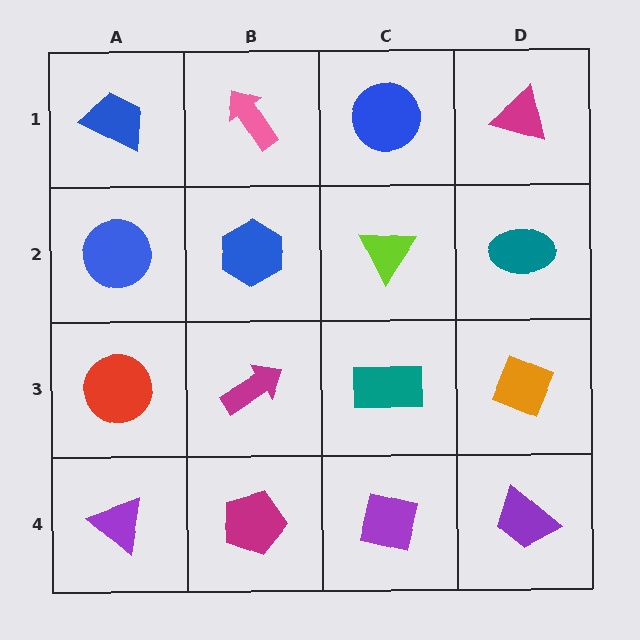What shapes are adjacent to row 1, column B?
A blue hexagon (row 2, column B), a blue trapezoid (row 1, column A), a blue circle (row 1, column C).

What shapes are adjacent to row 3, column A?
A blue circle (row 2, column A), a purple triangle (row 4, column A), a magenta arrow (row 3, column B).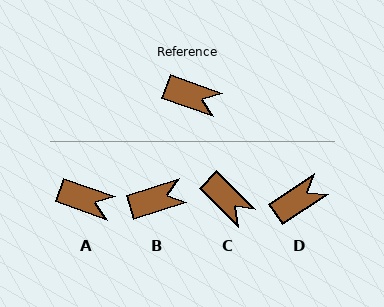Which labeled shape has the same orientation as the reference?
A.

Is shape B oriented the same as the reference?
No, it is off by about 37 degrees.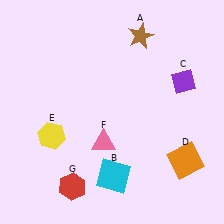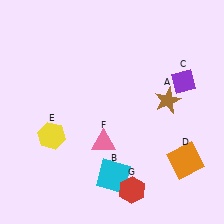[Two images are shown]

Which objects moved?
The objects that moved are: the brown star (A), the red hexagon (G).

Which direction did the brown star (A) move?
The brown star (A) moved down.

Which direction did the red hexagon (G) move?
The red hexagon (G) moved right.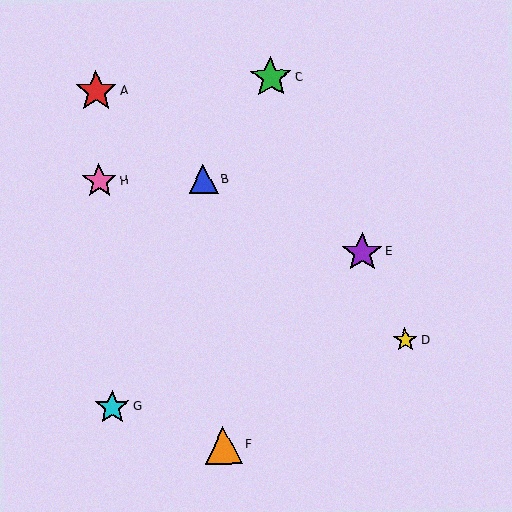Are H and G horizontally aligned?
No, H is at y≈181 and G is at y≈407.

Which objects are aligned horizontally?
Objects B, H are aligned horizontally.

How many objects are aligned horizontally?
2 objects (B, H) are aligned horizontally.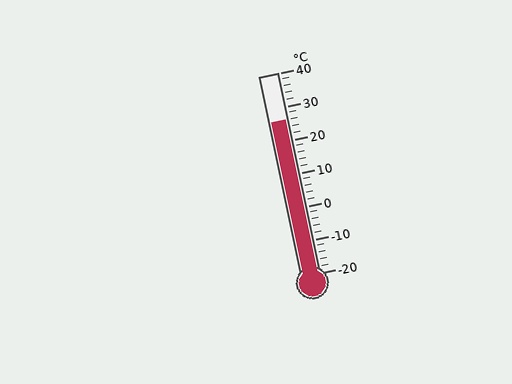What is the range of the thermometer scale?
The thermometer scale ranges from -20°C to 40°C.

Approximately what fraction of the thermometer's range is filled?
The thermometer is filled to approximately 75% of its range.